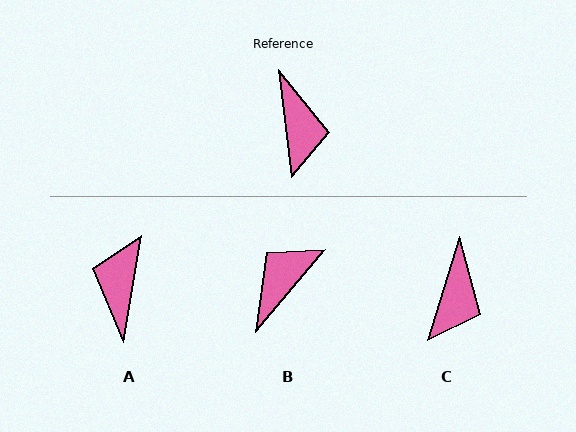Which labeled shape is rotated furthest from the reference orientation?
A, about 164 degrees away.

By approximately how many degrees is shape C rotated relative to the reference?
Approximately 24 degrees clockwise.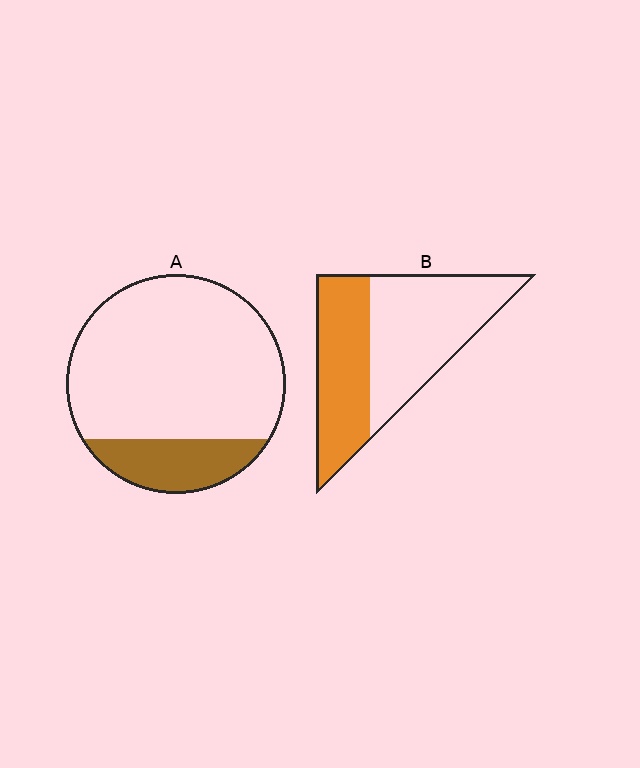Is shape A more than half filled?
No.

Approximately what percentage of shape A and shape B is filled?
A is approximately 20% and B is approximately 45%.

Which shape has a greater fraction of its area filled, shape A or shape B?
Shape B.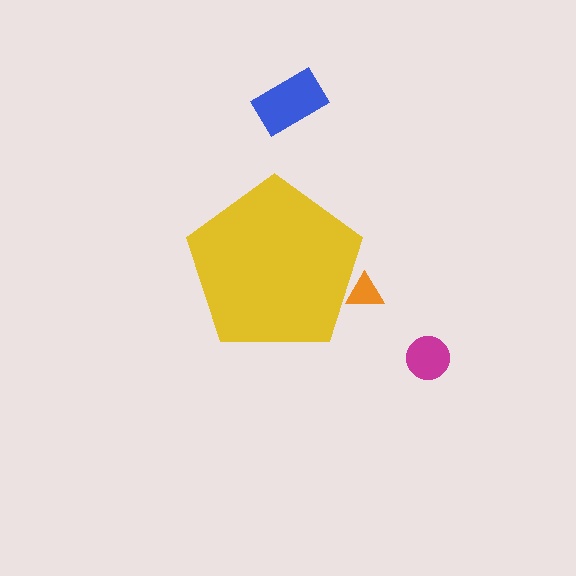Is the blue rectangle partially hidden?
No, the blue rectangle is fully visible.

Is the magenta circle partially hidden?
No, the magenta circle is fully visible.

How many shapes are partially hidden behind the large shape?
1 shape is partially hidden.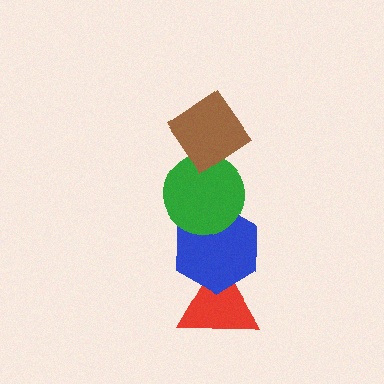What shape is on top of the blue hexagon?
The green circle is on top of the blue hexagon.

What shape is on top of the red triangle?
The blue hexagon is on top of the red triangle.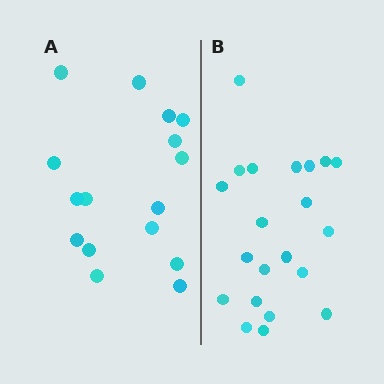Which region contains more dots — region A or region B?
Region B (the right region) has more dots.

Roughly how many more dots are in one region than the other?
Region B has about 5 more dots than region A.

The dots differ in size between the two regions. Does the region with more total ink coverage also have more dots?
No. Region A has more total ink coverage because its dots are larger, but region B actually contains more individual dots. Total area can be misleading — the number of items is what matters here.